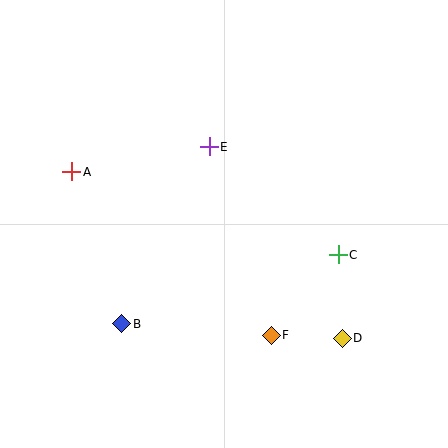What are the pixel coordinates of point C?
Point C is at (338, 255).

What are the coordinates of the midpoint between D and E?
The midpoint between D and E is at (276, 243).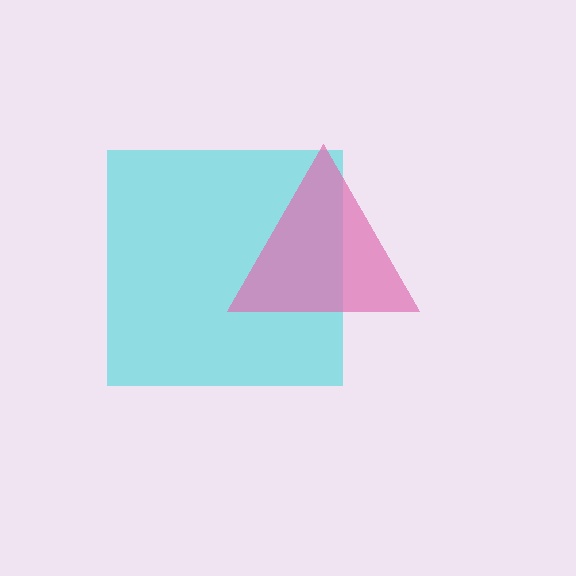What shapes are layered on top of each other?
The layered shapes are: a cyan square, a pink triangle.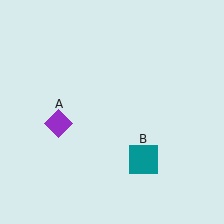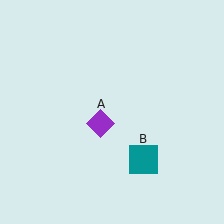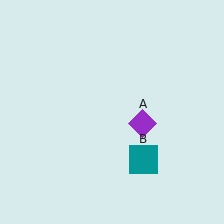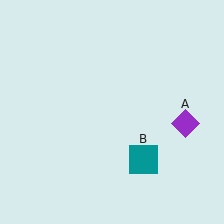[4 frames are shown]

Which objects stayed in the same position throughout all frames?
Teal square (object B) remained stationary.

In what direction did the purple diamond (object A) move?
The purple diamond (object A) moved right.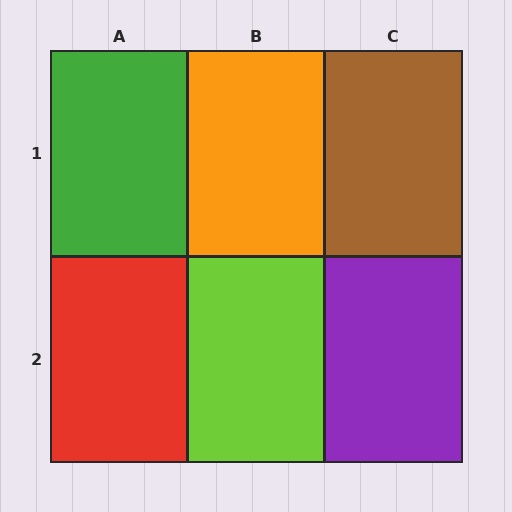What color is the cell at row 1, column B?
Orange.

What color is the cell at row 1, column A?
Green.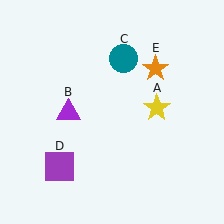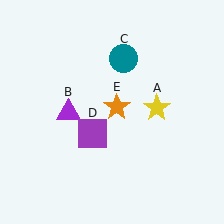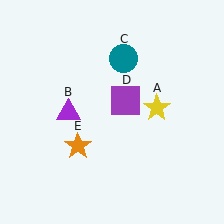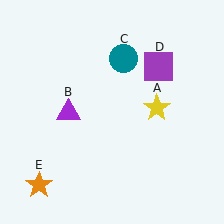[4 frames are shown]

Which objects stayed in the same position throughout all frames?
Yellow star (object A) and purple triangle (object B) and teal circle (object C) remained stationary.